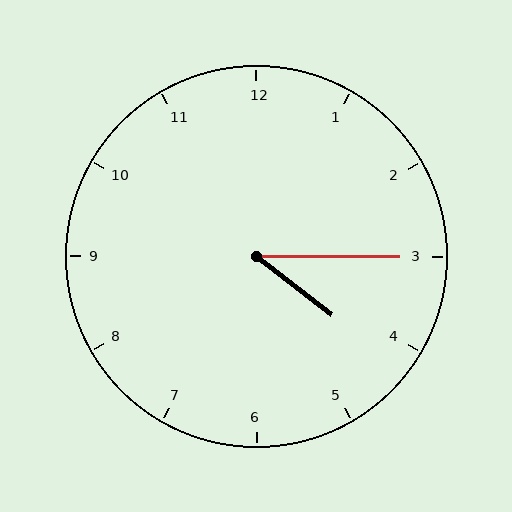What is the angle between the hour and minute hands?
Approximately 38 degrees.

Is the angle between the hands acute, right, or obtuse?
It is acute.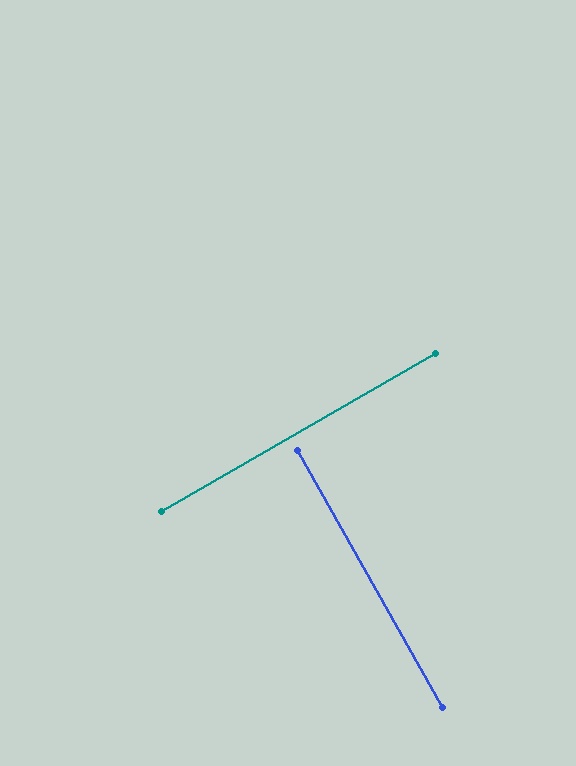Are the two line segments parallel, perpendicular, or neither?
Perpendicular — they meet at approximately 89°.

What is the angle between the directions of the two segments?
Approximately 89 degrees.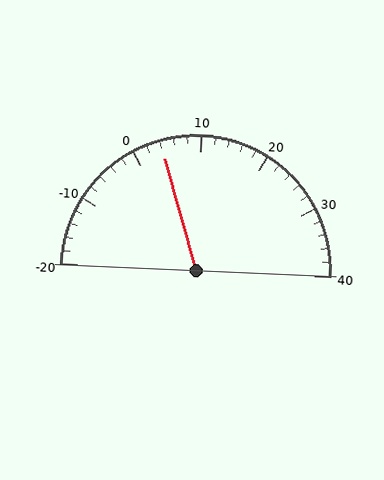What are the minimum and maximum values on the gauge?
The gauge ranges from -20 to 40.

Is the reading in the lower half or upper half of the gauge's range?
The reading is in the lower half of the range (-20 to 40).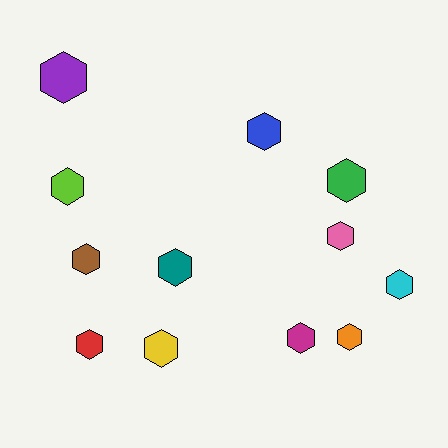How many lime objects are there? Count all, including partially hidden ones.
There is 1 lime object.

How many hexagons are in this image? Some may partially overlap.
There are 12 hexagons.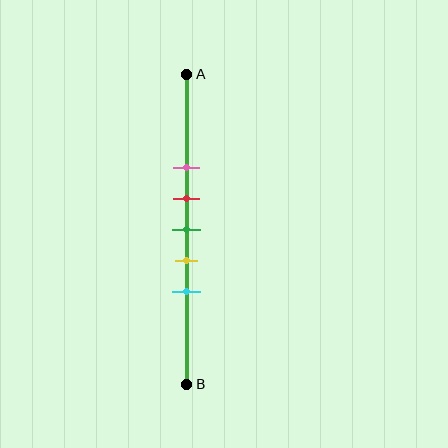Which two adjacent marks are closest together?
The red and green marks are the closest adjacent pair.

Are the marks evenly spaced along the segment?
Yes, the marks are approximately evenly spaced.